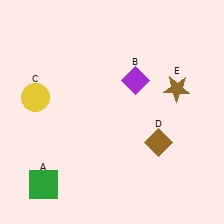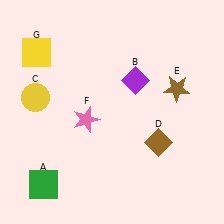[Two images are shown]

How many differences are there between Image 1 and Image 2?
There are 2 differences between the two images.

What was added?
A pink star (F), a yellow square (G) were added in Image 2.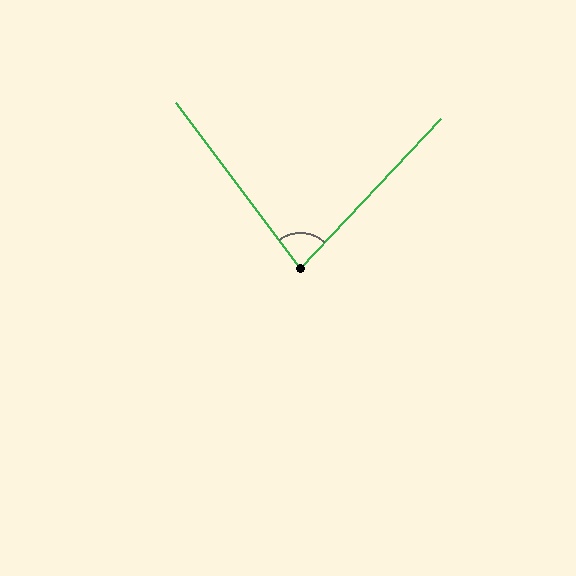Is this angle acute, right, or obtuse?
It is acute.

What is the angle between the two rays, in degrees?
Approximately 80 degrees.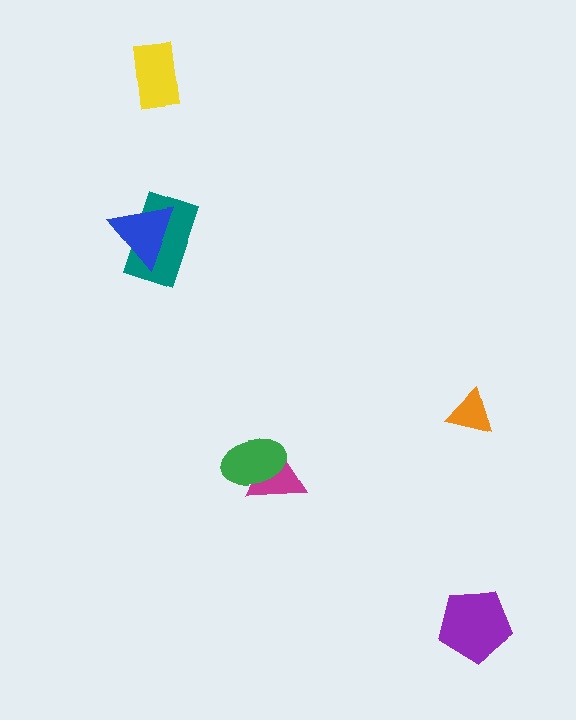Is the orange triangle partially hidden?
No, no other shape covers it.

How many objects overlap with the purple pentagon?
0 objects overlap with the purple pentagon.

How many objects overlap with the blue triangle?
1 object overlaps with the blue triangle.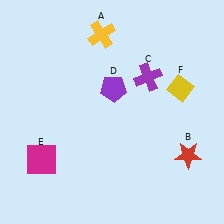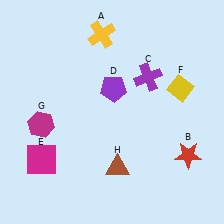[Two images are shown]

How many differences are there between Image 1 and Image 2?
There are 2 differences between the two images.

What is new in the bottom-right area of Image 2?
A brown triangle (H) was added in the bottom-right area of Image 2.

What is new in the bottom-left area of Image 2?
A magenta hexagon (G) was added in the bottom-left area of Image 2.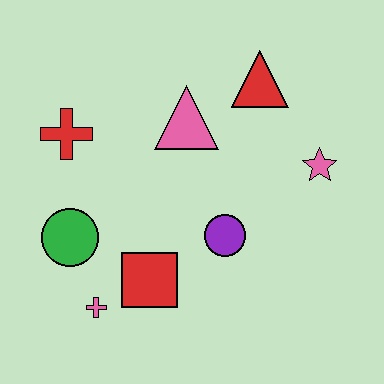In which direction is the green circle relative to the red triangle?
The green circle is to the left of the red triangle.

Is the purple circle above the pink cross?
Yes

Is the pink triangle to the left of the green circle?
No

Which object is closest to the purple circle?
The red square is closest to the purple circle.